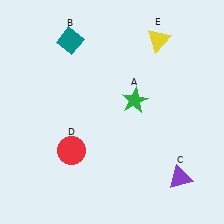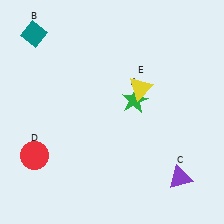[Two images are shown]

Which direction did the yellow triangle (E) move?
The yellow triangle (E) moved down.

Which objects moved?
The objects that moved are: the teal diamond (B), the red circle (D), the yellow triangle (E).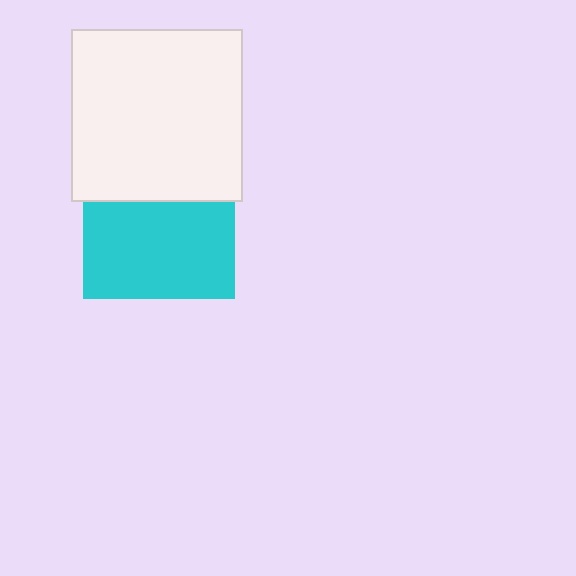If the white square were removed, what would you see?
You would see the complete cyan square.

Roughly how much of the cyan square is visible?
About half of it is visible (roughly 64%).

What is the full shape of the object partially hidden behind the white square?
The partially hidden object is a cyan square.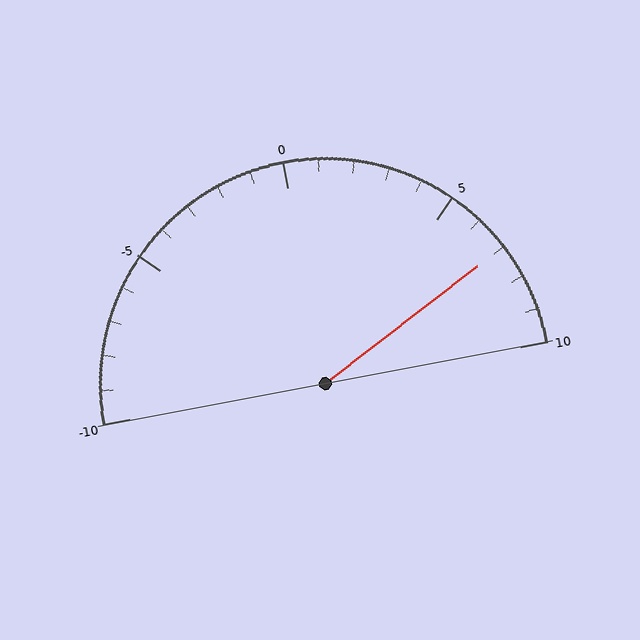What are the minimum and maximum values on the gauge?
The gauge ranges from -10 to 10.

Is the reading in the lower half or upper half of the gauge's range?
The reading is in the upper half of the range (-10 to 10).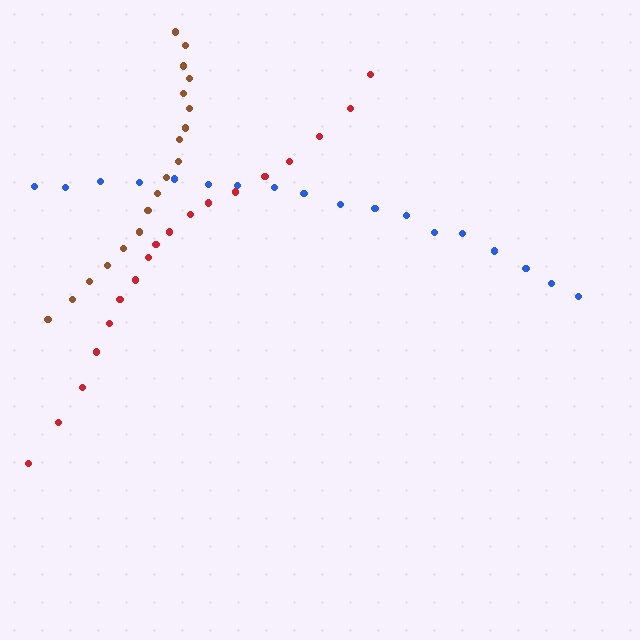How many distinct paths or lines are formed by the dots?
There are 3 distinct paths.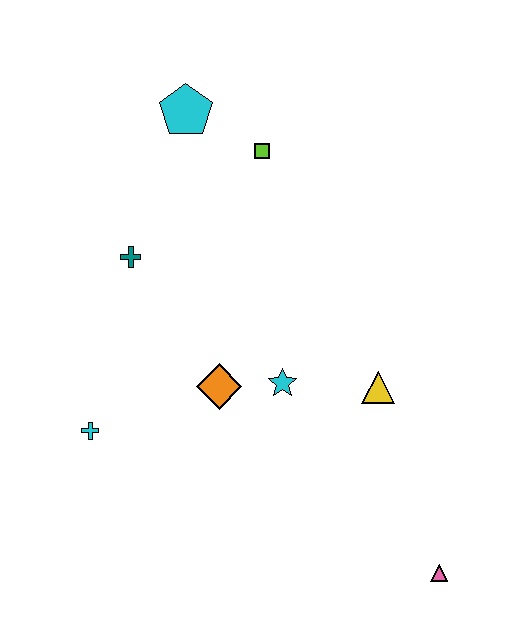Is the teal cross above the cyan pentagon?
No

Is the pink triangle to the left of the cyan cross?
No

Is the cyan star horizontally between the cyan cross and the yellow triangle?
Yes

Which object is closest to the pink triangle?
The yellow triangle is closest to the pink triangle.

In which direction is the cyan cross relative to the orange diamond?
The cyan cross is to the left of the orange diamond.